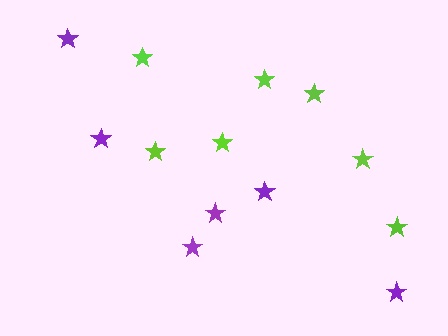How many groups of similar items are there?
There are 2 groups: one group of lime stars (7) and one group of purple stars (6).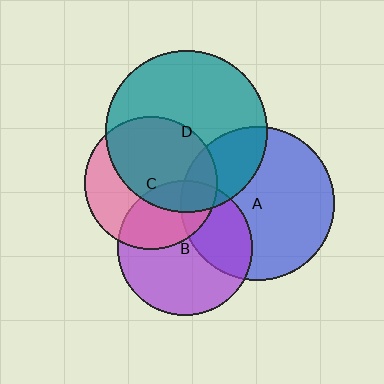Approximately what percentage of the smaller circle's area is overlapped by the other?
Approximately 60%.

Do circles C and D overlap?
Yes.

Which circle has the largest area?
Circle D (teal).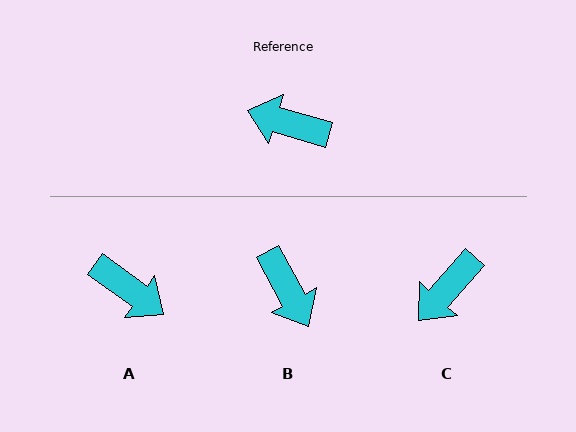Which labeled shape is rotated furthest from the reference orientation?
A, about 160 degrees away.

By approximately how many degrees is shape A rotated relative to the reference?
Approximately 160 degrees counter-clockwise.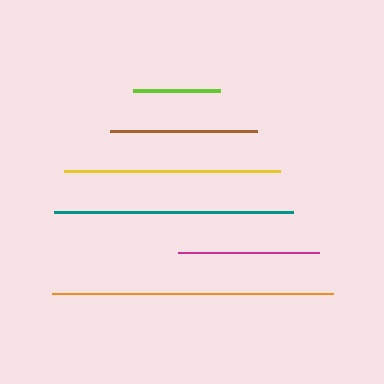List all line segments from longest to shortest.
From longest to shortest: orange, teal, yellow, brown, magenta, lime.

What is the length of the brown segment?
The brown segment is approximately 147 pixels long.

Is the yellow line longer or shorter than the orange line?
The orange line is longer than the yellow line.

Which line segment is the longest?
The orange line is the longest at approximately 280 pixels.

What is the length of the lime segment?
The lime segment is approximately 87 pixels long.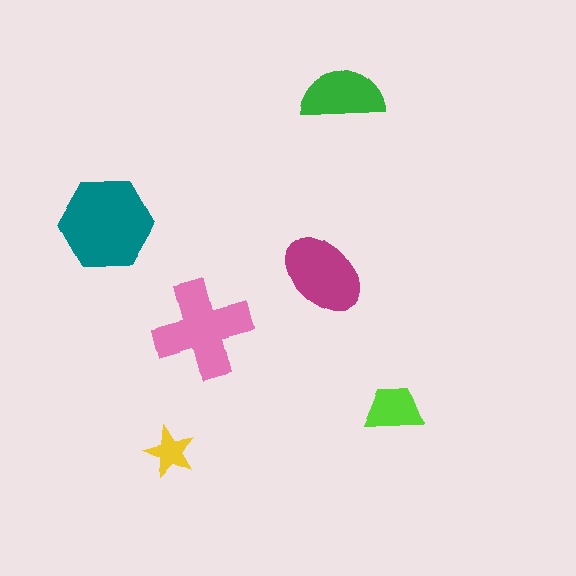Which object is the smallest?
The yellow star.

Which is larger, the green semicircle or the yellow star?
The green semicircle.